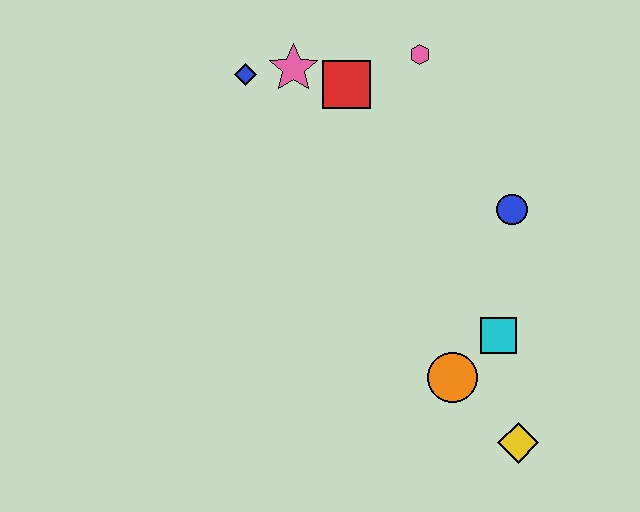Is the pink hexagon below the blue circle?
No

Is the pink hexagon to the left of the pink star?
No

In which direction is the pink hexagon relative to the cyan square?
The pink hexagon is above the cyan square.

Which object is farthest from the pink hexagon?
The yellow diamond is farthest from the pink hexagon.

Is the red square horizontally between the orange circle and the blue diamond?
Yes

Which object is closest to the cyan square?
The orange circle is closest to the cyan square.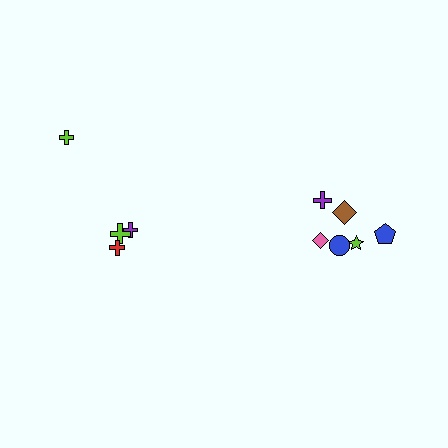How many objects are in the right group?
There are 6 objects.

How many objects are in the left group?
There are 4 objects.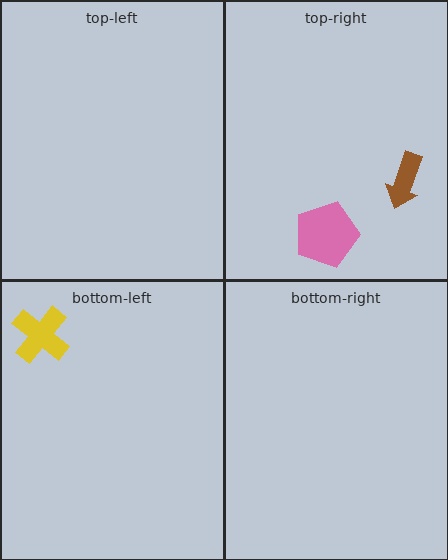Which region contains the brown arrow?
The top-right region.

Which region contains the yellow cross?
The bottom-left region.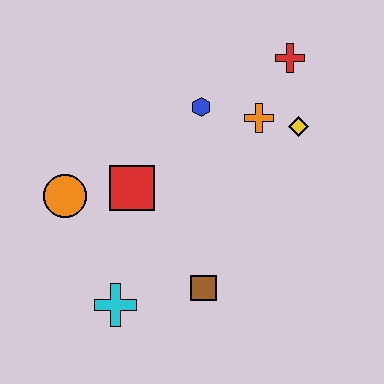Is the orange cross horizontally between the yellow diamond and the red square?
Yes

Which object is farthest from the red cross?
The cyan cross is farthest from the red cross.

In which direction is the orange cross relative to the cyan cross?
The orange cross is above the cyan cross.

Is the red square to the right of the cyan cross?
Yes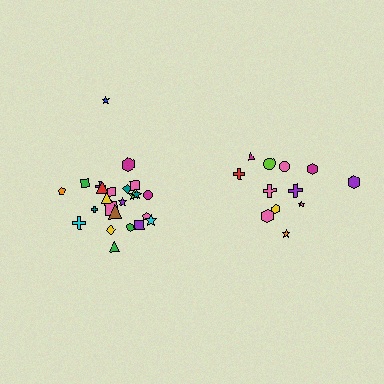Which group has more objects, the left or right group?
The left group.